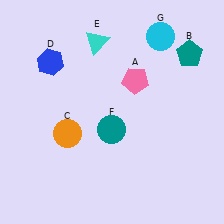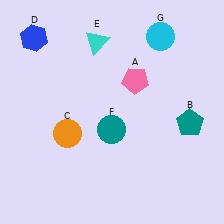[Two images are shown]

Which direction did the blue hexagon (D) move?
The blue hexagon (D) moved up.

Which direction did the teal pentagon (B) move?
The teal pentagon (B) moved down.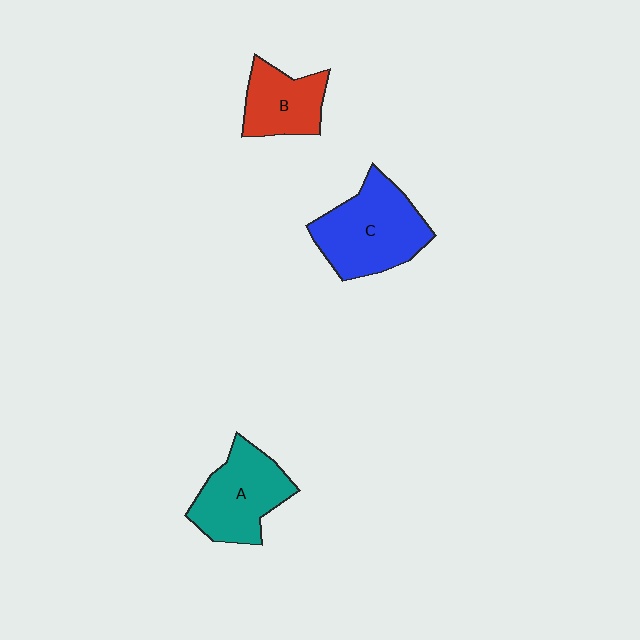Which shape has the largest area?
Shape C (blue).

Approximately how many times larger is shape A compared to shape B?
Approximately 1.4 times.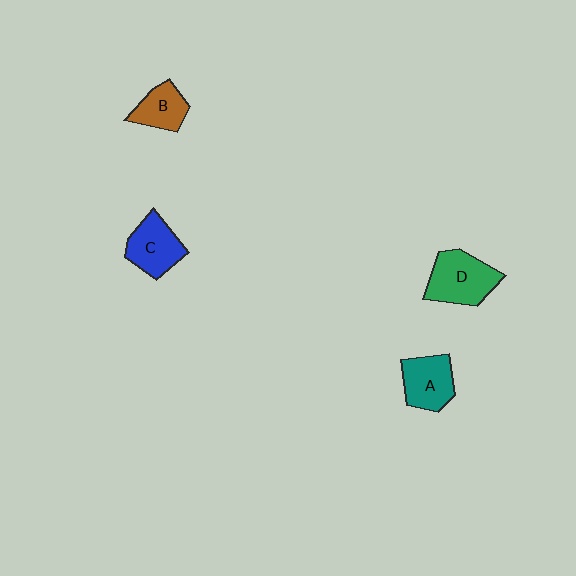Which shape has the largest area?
Shape D (green).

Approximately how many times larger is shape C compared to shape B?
Approximately 1.3 times.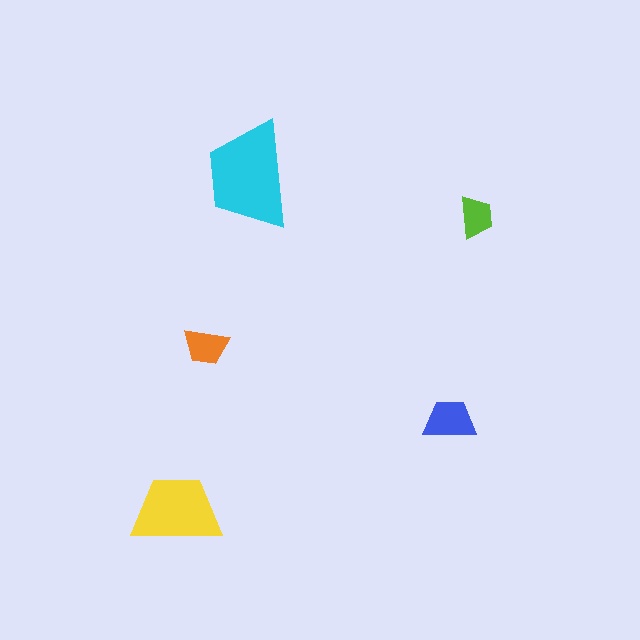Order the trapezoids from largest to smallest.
the cyan one, the yellow one, the blue one, the orange one, the lime one.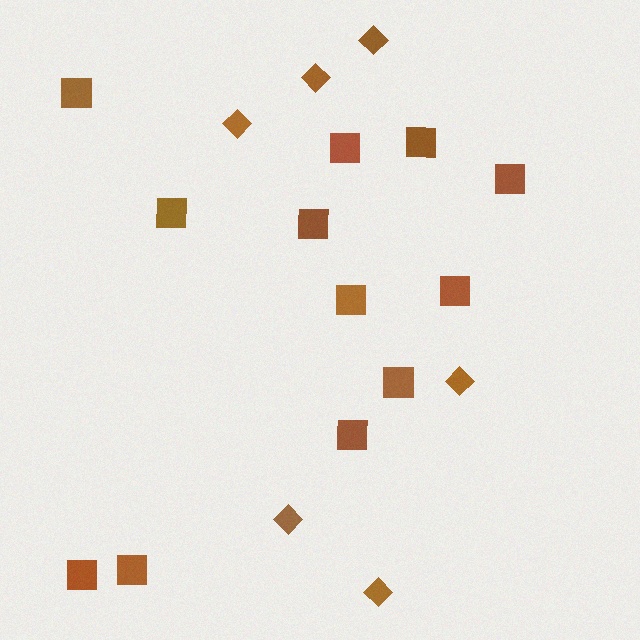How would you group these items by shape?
There are 2 groups: one group of diamonds (6) and one group of squares (12).